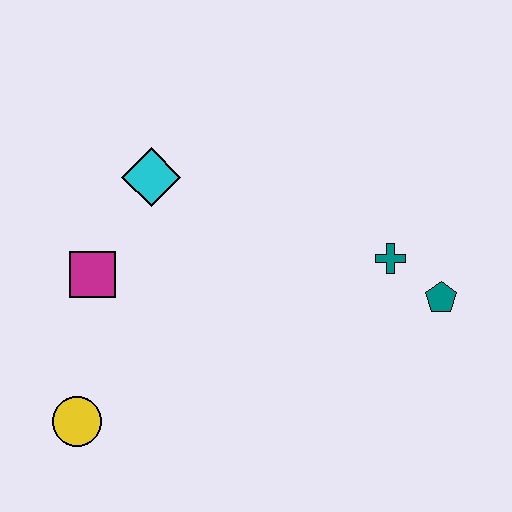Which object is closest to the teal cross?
The teal pentagon is closest to the teal cross.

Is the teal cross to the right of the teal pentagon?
No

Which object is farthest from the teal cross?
The yellow circle is farthest from the teal cross.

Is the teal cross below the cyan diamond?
Yes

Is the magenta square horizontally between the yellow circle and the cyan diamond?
Yes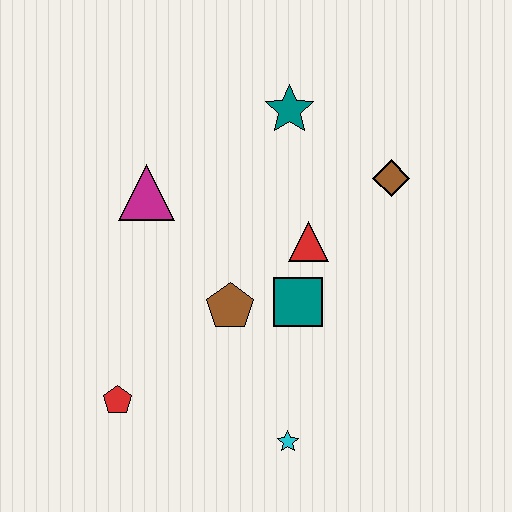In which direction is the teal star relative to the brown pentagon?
The teal star is above the brown pentagon.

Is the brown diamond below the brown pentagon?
No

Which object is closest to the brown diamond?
The red triangle is closest to the brown diamond.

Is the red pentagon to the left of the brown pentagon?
Yes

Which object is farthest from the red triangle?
The red pentagon is farthest from the red triangle.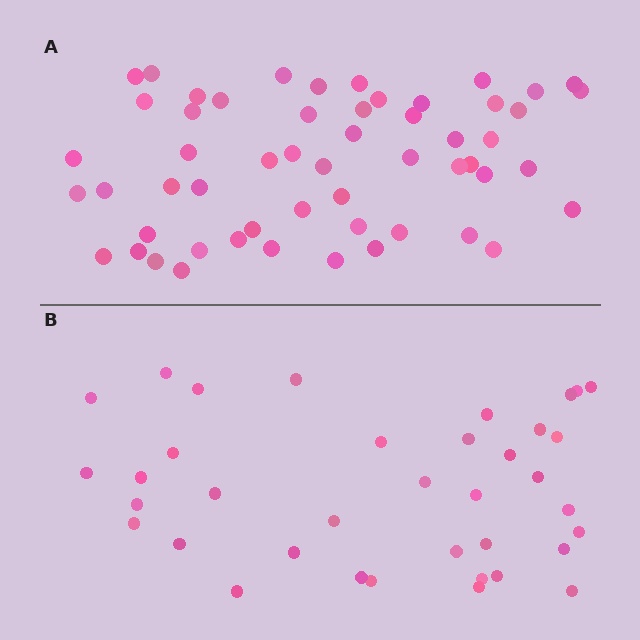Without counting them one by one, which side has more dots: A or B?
Region A (the top region) has more dots.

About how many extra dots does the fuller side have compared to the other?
Region A has approximately 20 more dots than region B.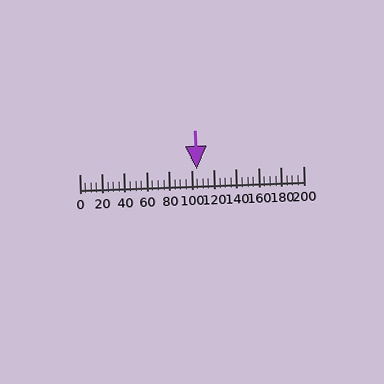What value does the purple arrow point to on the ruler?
The purple arrow points to approximately 105.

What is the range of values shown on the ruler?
The ruler shows values from 0 to 200.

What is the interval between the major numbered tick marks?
The major tick marks are spaced 20 units apart.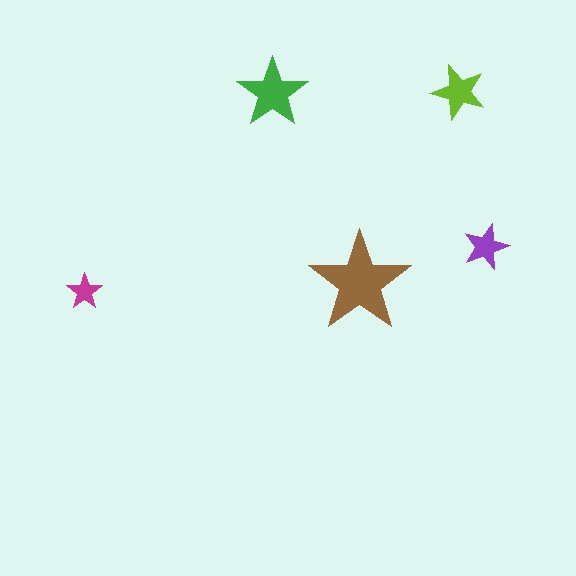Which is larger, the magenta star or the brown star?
The brown one.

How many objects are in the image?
There are 5 objects in the image.